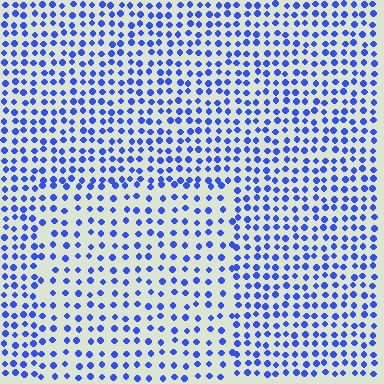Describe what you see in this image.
The image contains small blue elements arranged at two different densities. A rectangle-shaped region is visible where the elements are less densely packed than the surrounding area.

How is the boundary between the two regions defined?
The boundary is defined by a change in element density (approximately 1.5x ratio). All elements are the same color, size, and shape.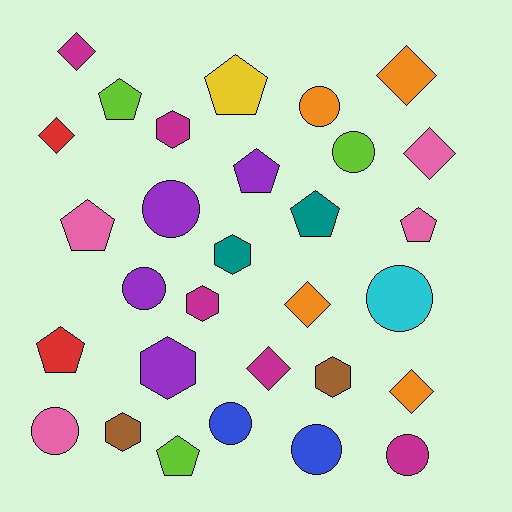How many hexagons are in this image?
There are 6 hexagons.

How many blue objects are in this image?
There are 2 blue objects.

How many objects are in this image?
There are 30 objects.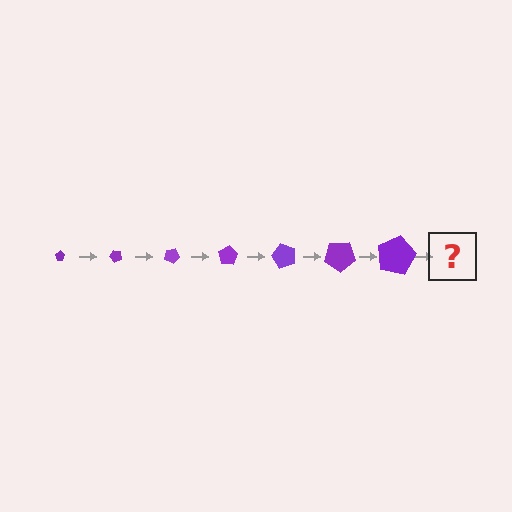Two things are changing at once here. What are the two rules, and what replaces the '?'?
The two rules are that the pentagon grows larger each step and it rotates 50 degrees each step. The '?' should be a pentagon, larger than the previous one and rotated 350 degrees from the start.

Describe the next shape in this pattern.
It should be a pentagon, larger than the previous one and rotated 350 degrees from the start.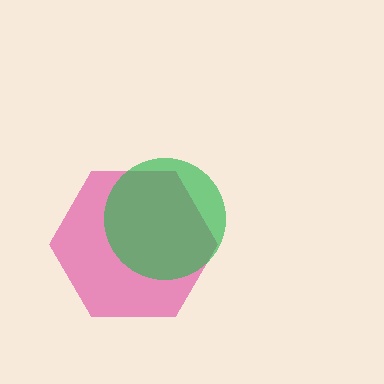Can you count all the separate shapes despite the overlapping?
Yes, there are 2 separate shapes.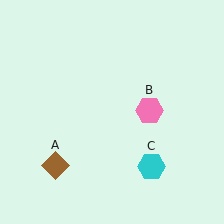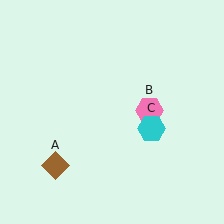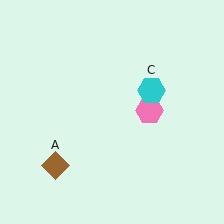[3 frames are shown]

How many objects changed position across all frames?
1 object changed position: cyan hexagon (object C).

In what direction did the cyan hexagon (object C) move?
The cyan hexagon (object C) moved up.